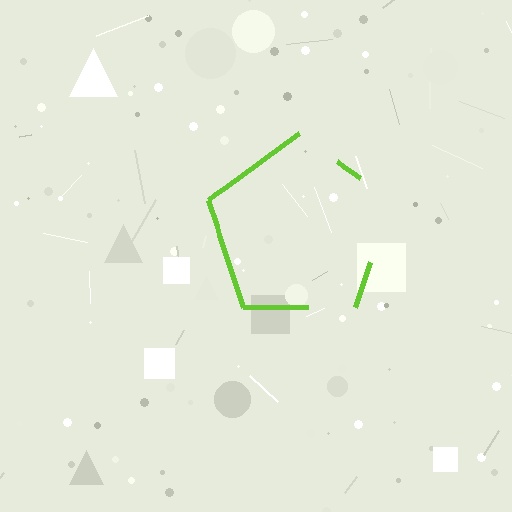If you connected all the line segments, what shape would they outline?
They would outline a pentagon.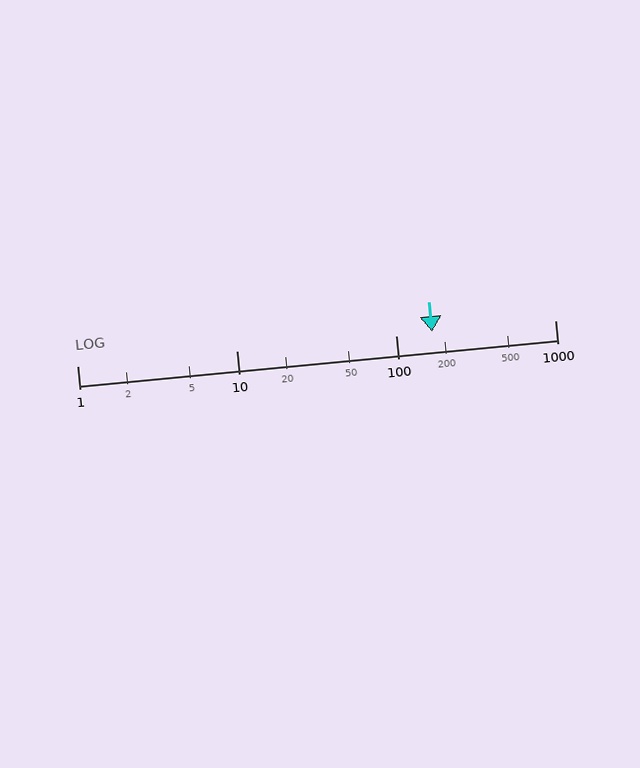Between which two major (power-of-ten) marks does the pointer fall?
The pointer is between 100 and 1000.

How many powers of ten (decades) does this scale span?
The scale spans 3 decades, from 1 to 1000.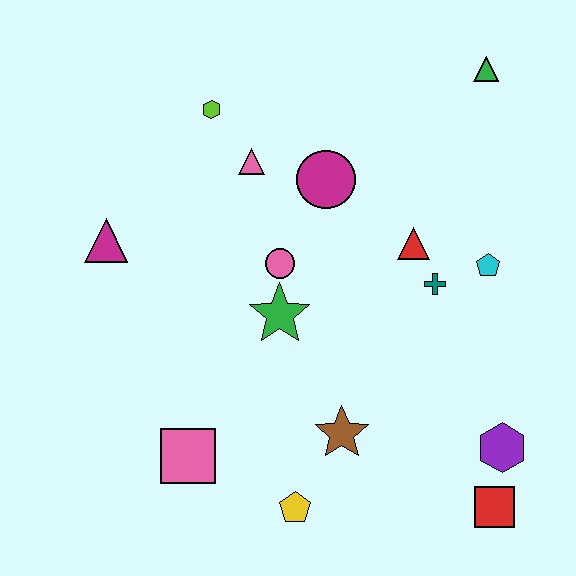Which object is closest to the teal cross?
The red triangle is closest to the teal cross.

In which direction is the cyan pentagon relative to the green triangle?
The cyan pentagon is below the green triangle.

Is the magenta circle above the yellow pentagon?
Yes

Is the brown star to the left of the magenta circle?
No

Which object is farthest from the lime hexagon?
The red square is farthest from the lime hexagon.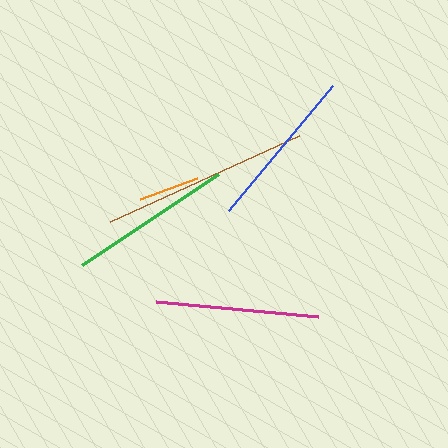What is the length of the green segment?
The green segment is approximately 164 pixels long.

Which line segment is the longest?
The brown line is the longest at approximately 208 pixels.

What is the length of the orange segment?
The orange segment is approximately 60 pixels long.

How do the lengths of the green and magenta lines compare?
The green and magenta lines are approximately the same length.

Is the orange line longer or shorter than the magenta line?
The magenta line is longer than the orange line.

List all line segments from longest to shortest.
From longest to shortest: brown, green, magenta, blue, orange.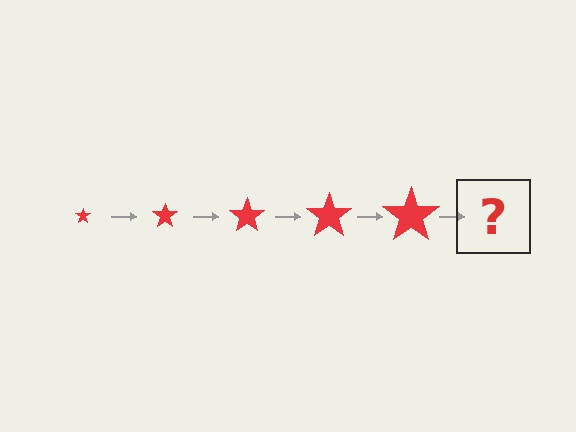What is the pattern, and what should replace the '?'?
The pattern is that the star gets progressively larger each step. The '?' should be a red star, larger than the previous one.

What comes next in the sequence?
The next element should be a red star, larger than the previous one.